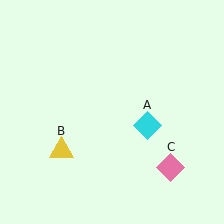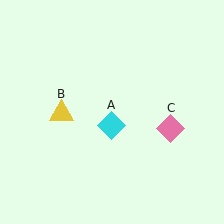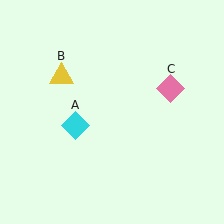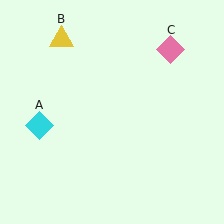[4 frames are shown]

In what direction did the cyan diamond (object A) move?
The cyan diamond (object A) moved left.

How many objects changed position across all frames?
3 objects changed position: cyan diamond (object A), yellow triangle (object B), pink diamond (object C).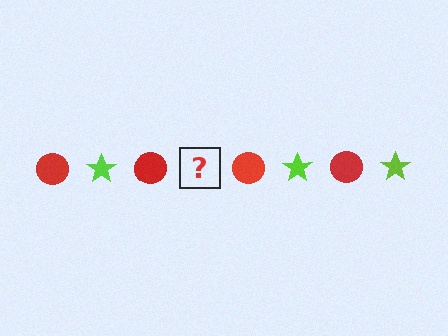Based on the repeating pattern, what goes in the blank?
The blank should be a lime star.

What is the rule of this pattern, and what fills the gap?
The rule is that the pattern alternates between red circle and lime star. The gap should be filled with a lime star.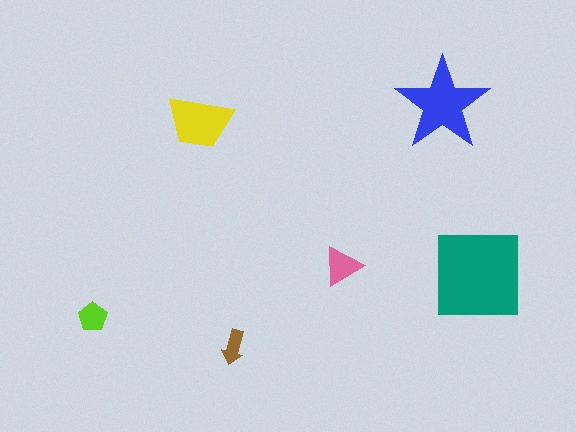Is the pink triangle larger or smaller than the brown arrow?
Larger.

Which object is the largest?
The teal square.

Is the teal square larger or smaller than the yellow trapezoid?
Larger.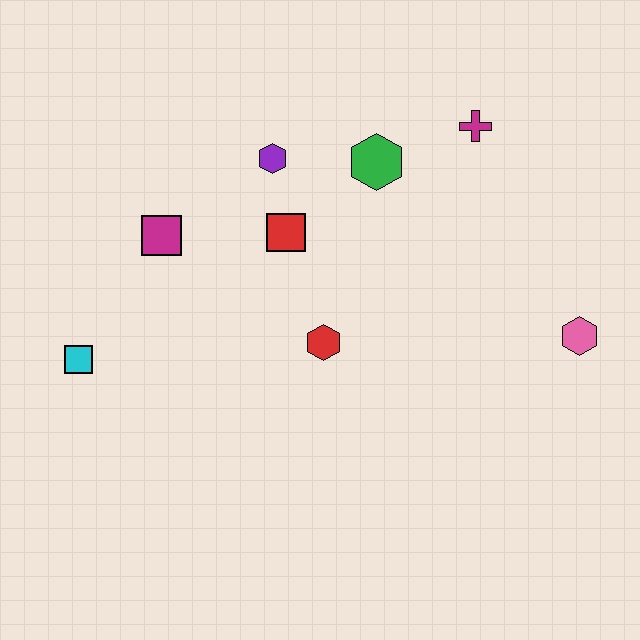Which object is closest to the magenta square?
The red square is closest to the magenta square.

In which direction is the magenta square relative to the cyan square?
The magenta square is above the cyan square.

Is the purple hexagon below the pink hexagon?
No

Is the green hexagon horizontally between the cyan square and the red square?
No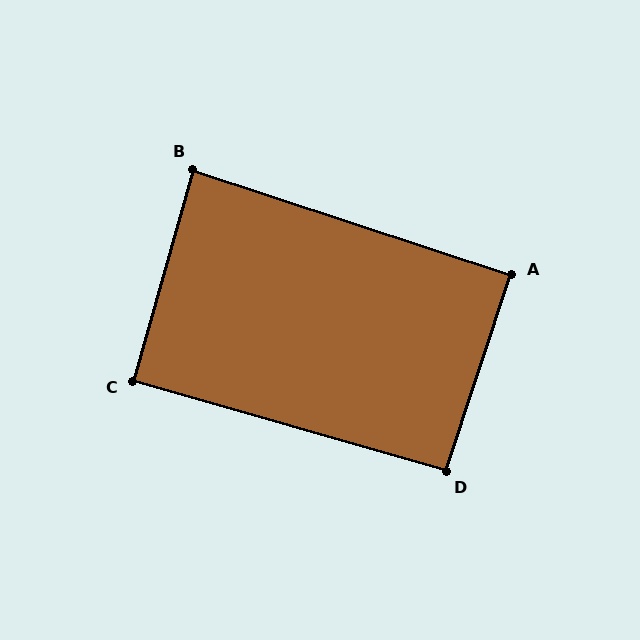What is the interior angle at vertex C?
Approximately 90 degrees (approximately right).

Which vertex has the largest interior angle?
D, at approximately 92 degrees.